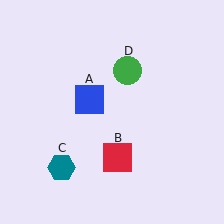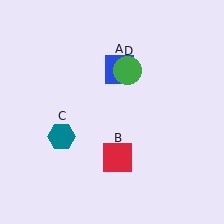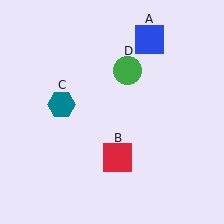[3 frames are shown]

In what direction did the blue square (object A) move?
The blue square (object A) moved up and to the right.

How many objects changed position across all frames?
2 objects changed position: blue square (object A), teal hexagon (object C).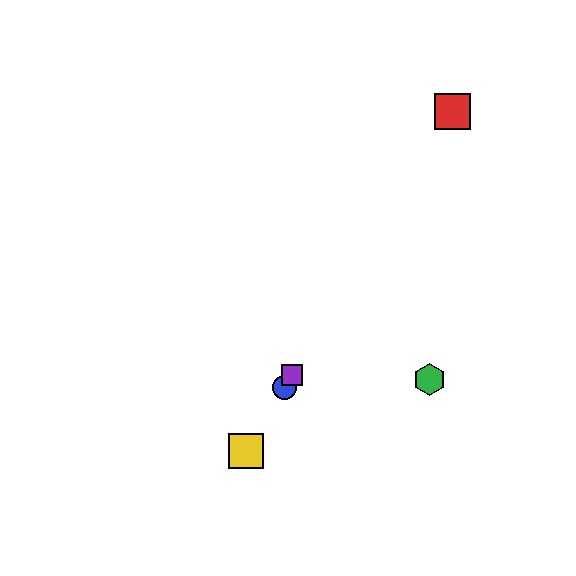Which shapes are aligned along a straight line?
The red square, the blue circle, the yellow square, the purple square are aligned along a straight line.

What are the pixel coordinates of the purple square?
The purple square is at (292, 375).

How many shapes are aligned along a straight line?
4 shapes (the red square, the blue circle, the yellow square, the purple square) are aligned along a straight line.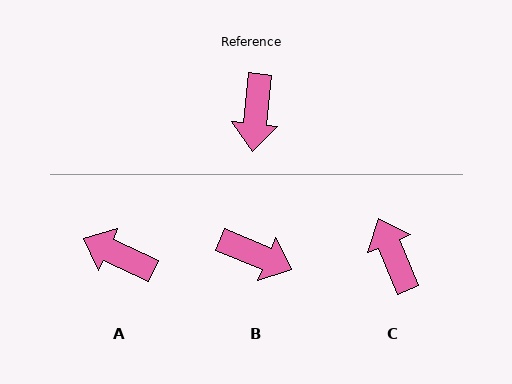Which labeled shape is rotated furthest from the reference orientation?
C, about 152 degrees away.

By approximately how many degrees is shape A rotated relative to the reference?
Approximately 109 degrees clockwise.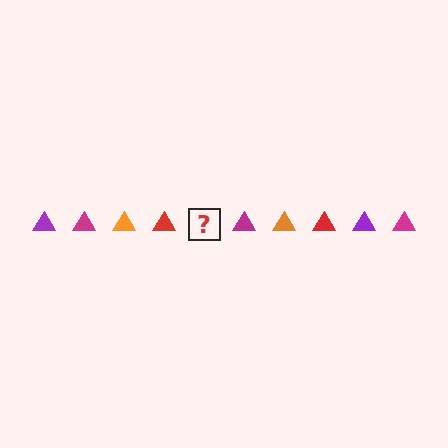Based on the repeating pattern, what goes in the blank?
The blank should be a purple triangle.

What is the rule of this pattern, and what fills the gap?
The rule is that the pattern cycles through purple, magenta, orange, red triangles. The gap should be filled with a purple triangle.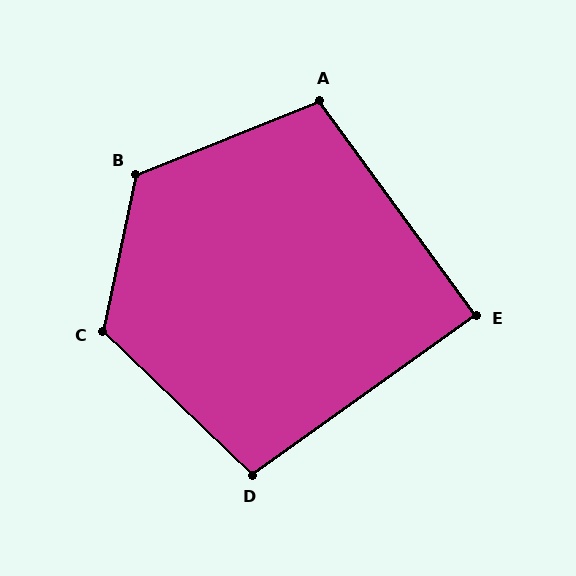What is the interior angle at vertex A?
Approximately 104 degrees (obtuse).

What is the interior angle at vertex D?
Approximately 101 degrees (obtuse).